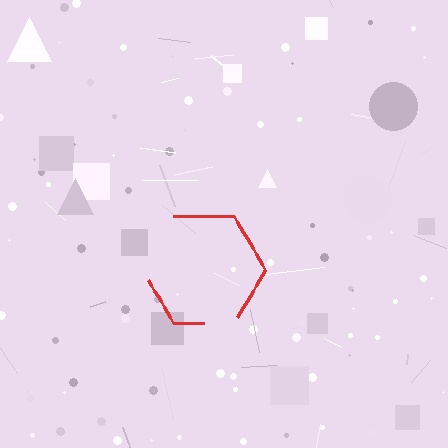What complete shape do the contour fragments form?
The contour fragments form a hexagon.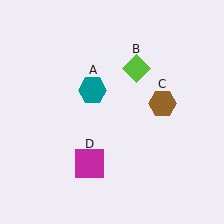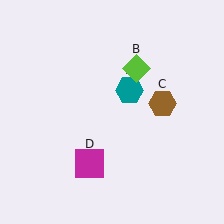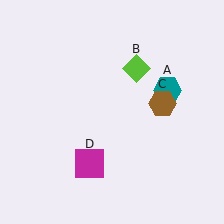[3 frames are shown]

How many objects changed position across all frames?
1 object changed position: teal hexagon (object A).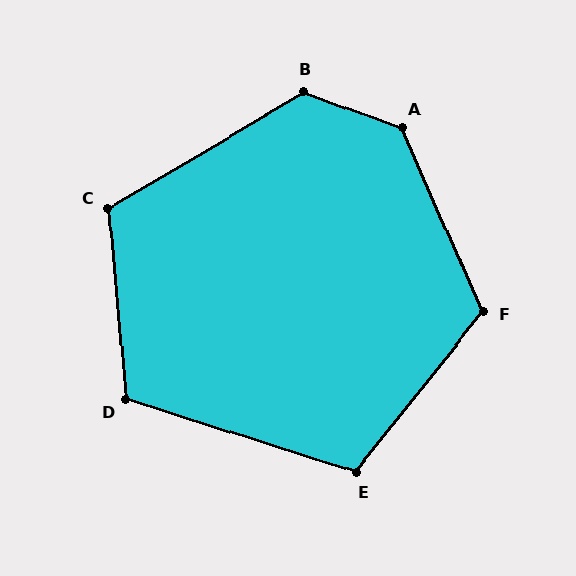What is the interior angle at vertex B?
Approximately 129 degrees (obtuse).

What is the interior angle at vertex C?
Approximately 115 degrees (obtuse).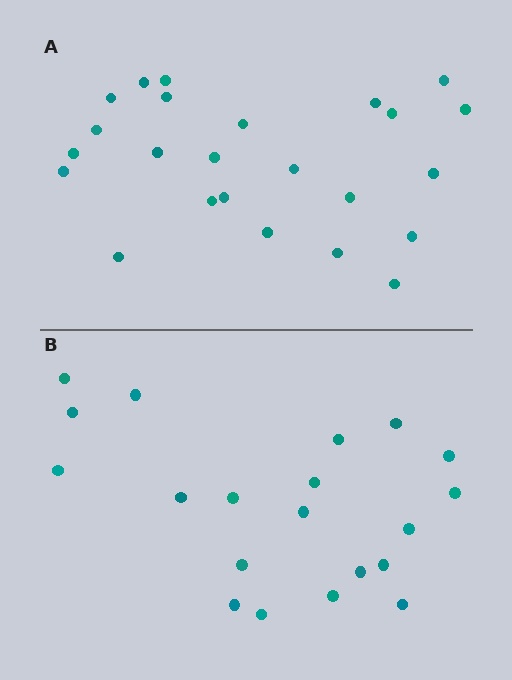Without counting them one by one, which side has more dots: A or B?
Region A (the top region) has more dots.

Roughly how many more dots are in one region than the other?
Region A has about 4 more dots than region B.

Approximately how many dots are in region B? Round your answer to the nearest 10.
About 20 dots.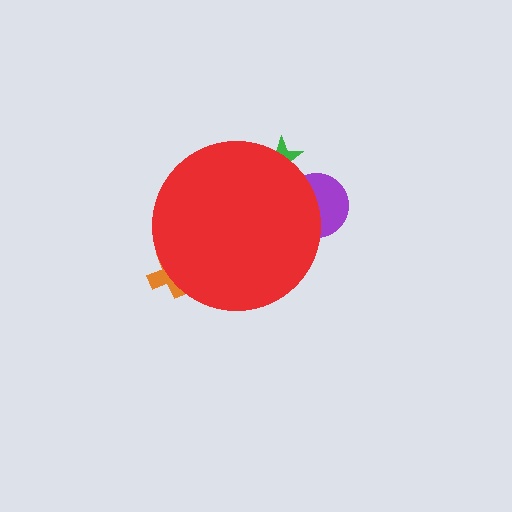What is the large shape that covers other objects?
A red circle.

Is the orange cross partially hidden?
Yes, the orange cross is partially hidden behind the red circle.